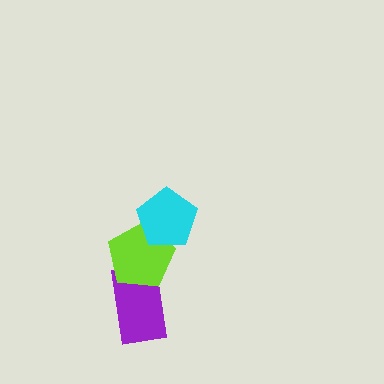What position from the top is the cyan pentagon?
The cyan pentagon is 1st from the top.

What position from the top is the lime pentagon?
The lime pentagon is 2nd from the top.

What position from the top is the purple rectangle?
The purple rectangle is 3rd from the top.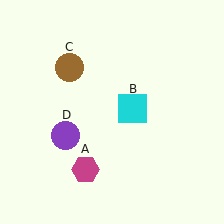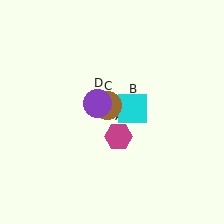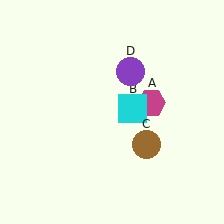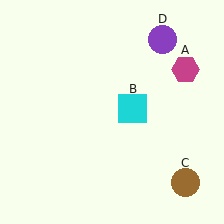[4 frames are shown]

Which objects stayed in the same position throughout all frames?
Cyan square (object B) remained stationary.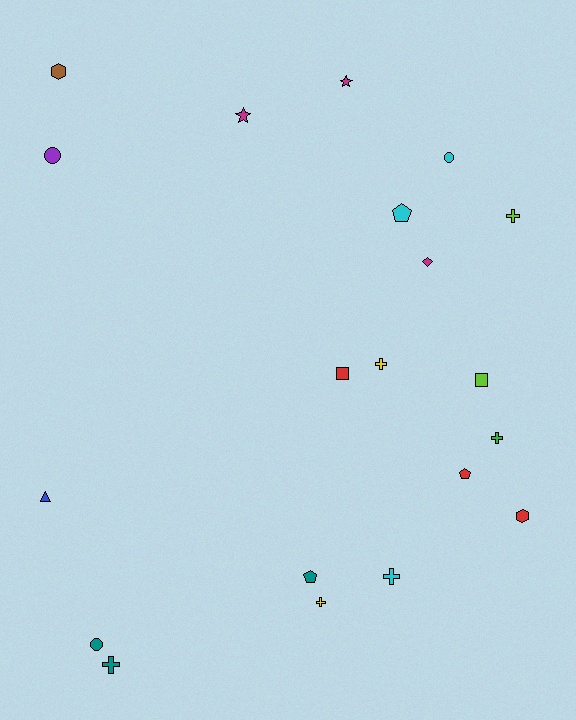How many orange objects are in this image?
There are no orange objects.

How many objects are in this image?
There are 20 objects.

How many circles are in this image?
There are 3 circles.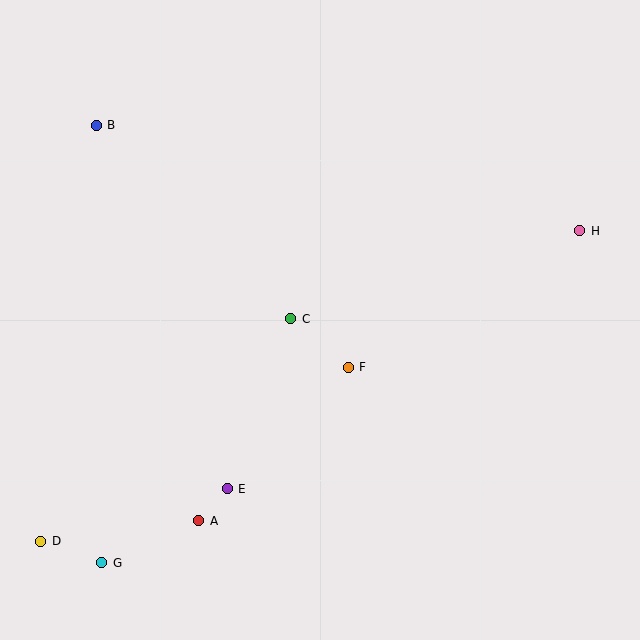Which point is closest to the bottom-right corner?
Point F is closest to the bottom-right corner.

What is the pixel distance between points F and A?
The distance between F and A is 215 pixels.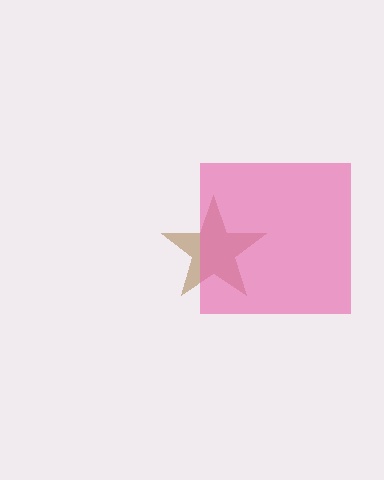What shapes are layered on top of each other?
The layered shapes are: a brown star, a pink square.